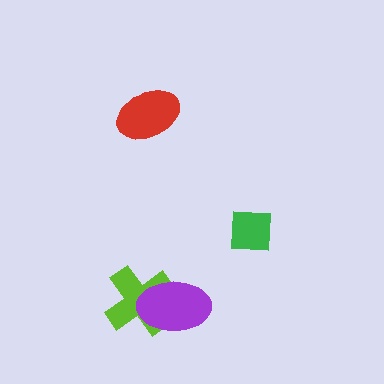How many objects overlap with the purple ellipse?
1 object overlaps with the purple ellipse.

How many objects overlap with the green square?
0 objects overlap with the green square.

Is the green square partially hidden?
No, no other shape covers it.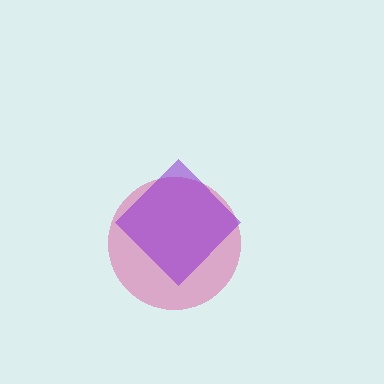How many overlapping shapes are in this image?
There are 2 overlapping shapes in the image.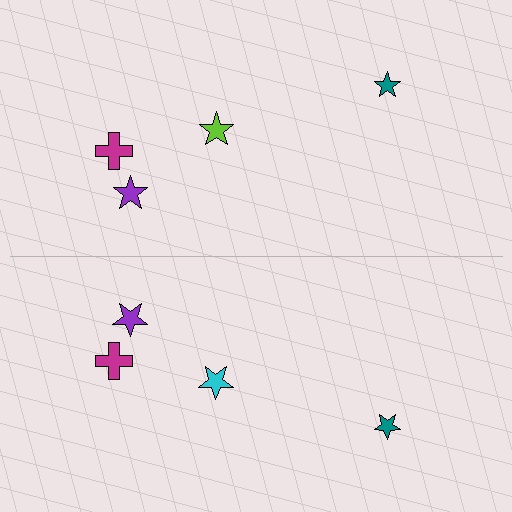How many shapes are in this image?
There are 8 shapes in this image.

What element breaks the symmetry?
The cyan star on the bottom side breaks the symmetry — its mirror counterpart is lime.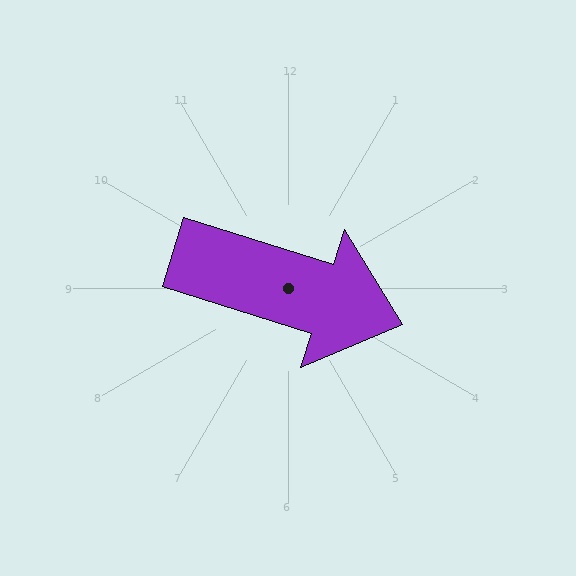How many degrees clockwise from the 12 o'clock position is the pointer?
Approximately 108 degrees.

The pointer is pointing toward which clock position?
Roughly 4 o'clock.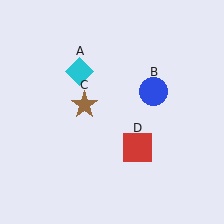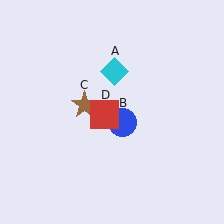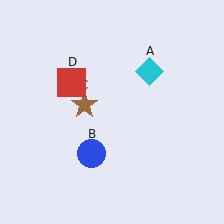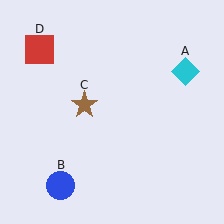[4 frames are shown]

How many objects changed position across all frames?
3 objects changed position: cyan diamond (object A), blue circle (object B), red square (object D).